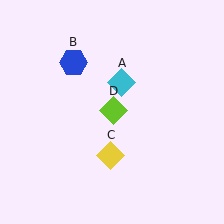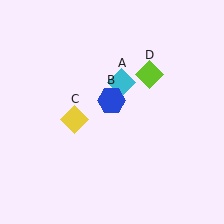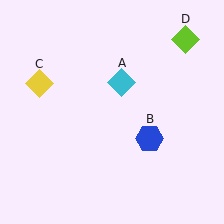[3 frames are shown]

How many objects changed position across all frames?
3 objects changed position: blue hexagon (object B), yellow diamond (object C), lime diamond (object D).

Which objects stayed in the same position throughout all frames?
Cyan diamond (object A) remained stationary.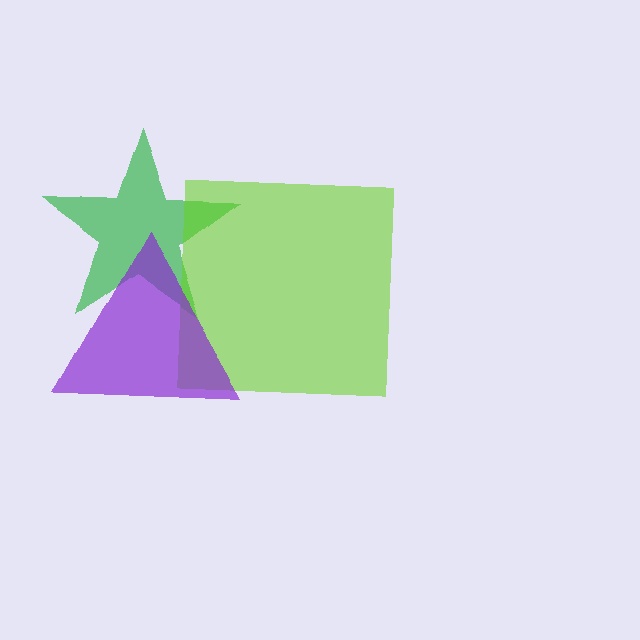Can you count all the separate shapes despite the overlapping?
Yes, there are 3 separate shapes.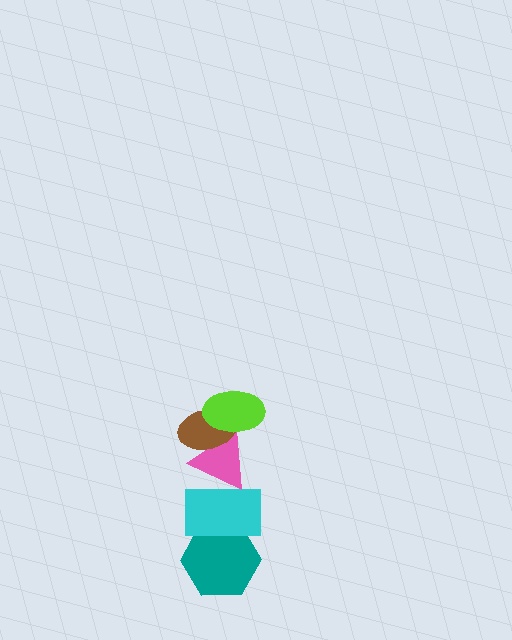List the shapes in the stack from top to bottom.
From top to bottom: the lime ellipse, the brown ellipse, the pink triangle, the cyan rectangle, the teal hexagon.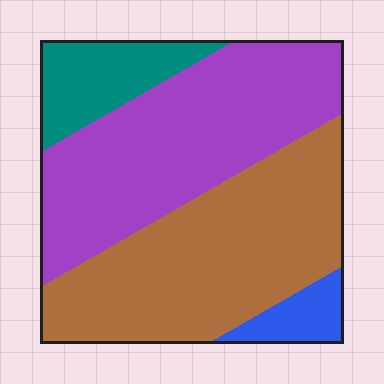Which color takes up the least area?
Blue, at roughly 5%.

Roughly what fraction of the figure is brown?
Brown takes up between a quarter and a half of the figure.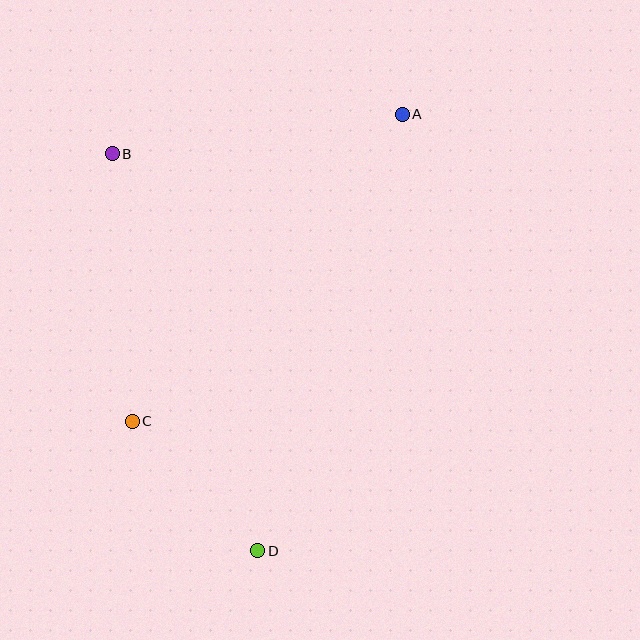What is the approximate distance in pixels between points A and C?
The distance between A and C is approximately 409 pixels.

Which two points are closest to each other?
Points C and D are closest to each other.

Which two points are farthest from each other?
Points A and D are farthest from each other.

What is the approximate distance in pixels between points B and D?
The distance between B and D is approximately 423 pixels.